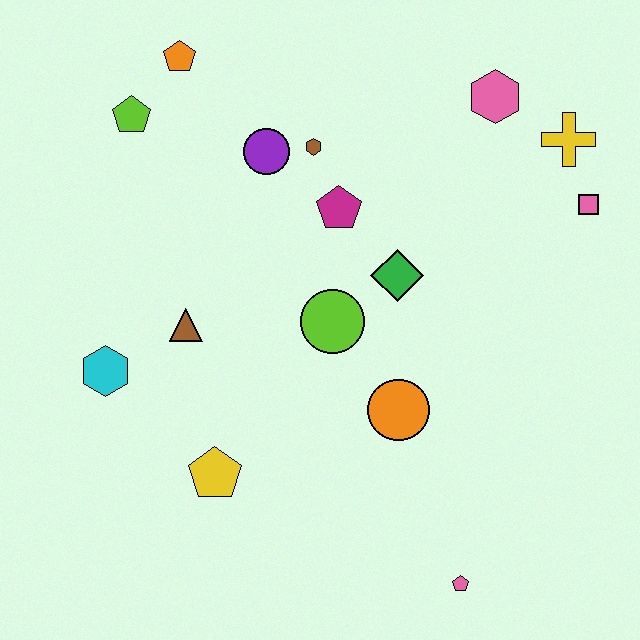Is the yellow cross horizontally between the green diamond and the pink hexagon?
No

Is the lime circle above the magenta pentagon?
No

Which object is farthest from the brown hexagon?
The pink pentagon is farthest from the brown hexagon.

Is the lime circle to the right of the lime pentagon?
Yes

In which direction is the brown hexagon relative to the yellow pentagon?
The brown hexagon is above the yellow pentagon.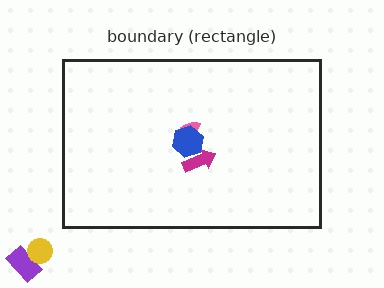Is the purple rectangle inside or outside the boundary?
Outside.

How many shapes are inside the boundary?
3 inside, 2 outside.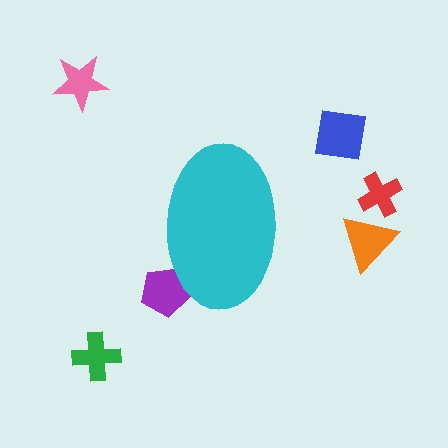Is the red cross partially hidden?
No, the red cross is fully visible.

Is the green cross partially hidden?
No, the green cross is fully visible.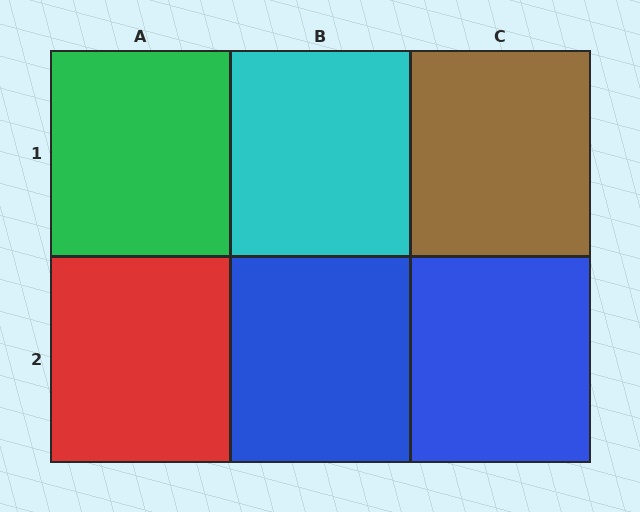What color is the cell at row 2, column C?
Blue.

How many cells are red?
1 cell is red.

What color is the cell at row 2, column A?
Red.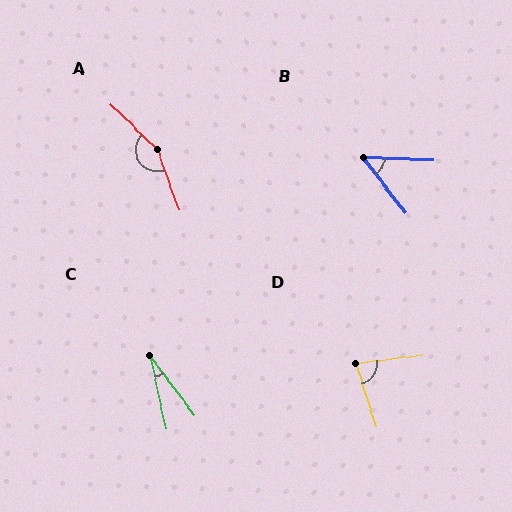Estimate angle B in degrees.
Approximately 51 degrees.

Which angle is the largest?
A, at approximately 154 degrees.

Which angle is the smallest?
C, at approximately 25 degrees.